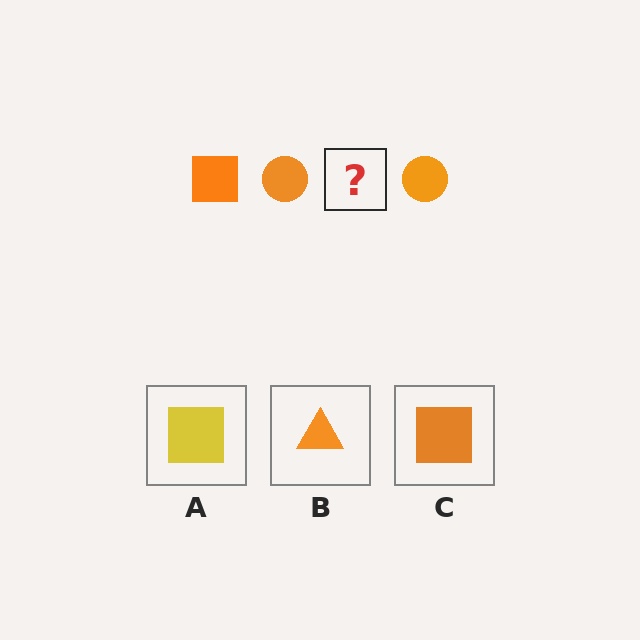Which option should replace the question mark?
Option C.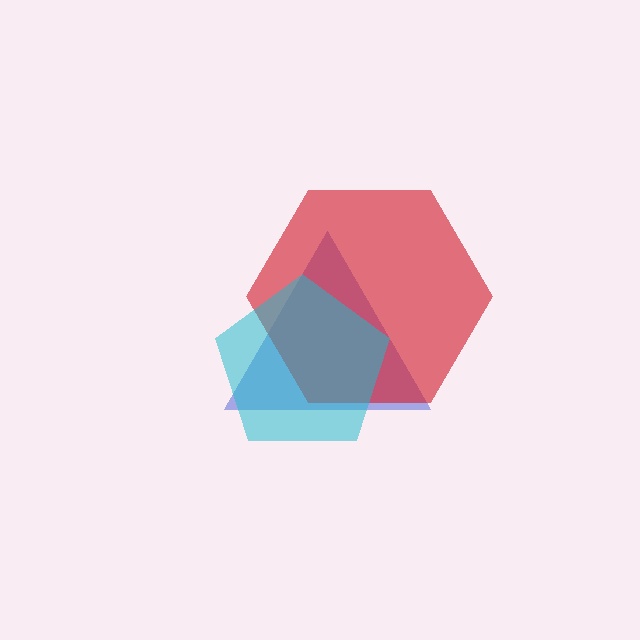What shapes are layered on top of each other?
The layered shapes are: a blue triangle, a red hexagon, a cyan pentagon.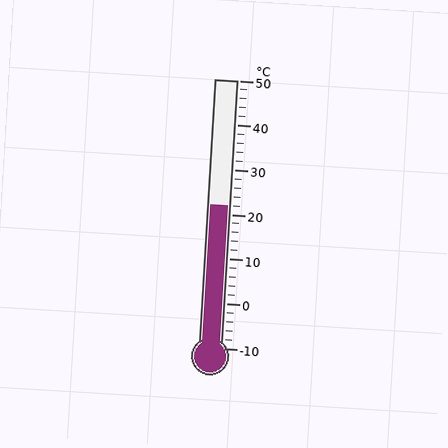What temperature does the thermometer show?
The thermometer shows approximately 22°C.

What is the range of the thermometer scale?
The thermometer scale ranges from -10°C to 50°C.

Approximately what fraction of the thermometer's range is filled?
The thermometer is filled to approximately 55% of its range.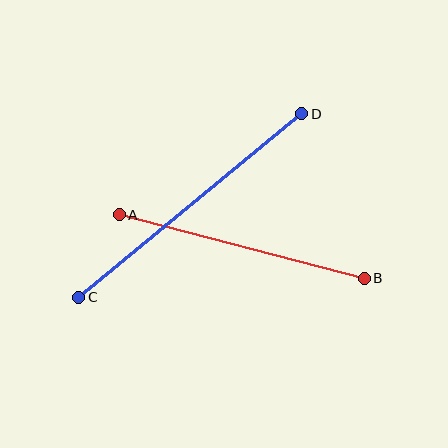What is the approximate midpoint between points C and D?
The midpoint is at approximately (190, 206) pixels.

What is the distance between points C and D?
The distance is approximately 289 pixels.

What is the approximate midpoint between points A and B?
The midpoint is at approximately (242, 247) pixels.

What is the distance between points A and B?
The distance is approximately 253 pixels.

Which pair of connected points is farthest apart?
Points C and D are farthest apart.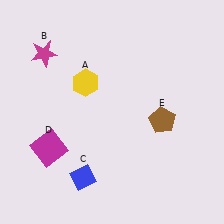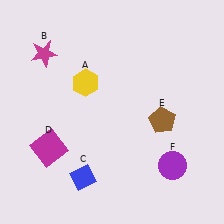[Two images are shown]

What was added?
A purple circle (F) was added in Image 2.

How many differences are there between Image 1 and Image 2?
There is 1 difference between the two images.